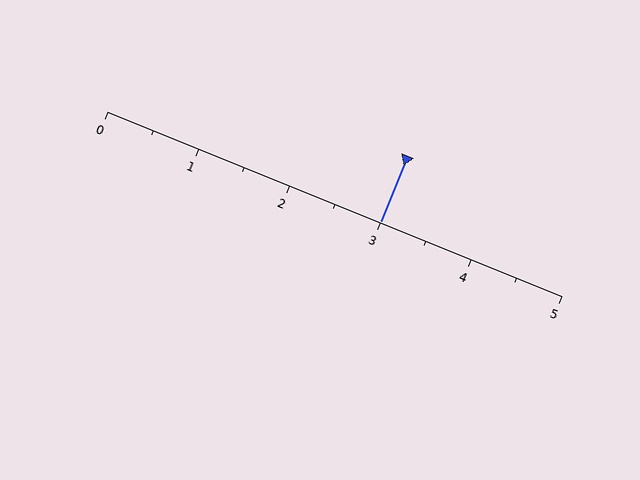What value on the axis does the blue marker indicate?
The marker indicates approximately 3.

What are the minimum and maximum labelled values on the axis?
The axis runs from 0 to 5.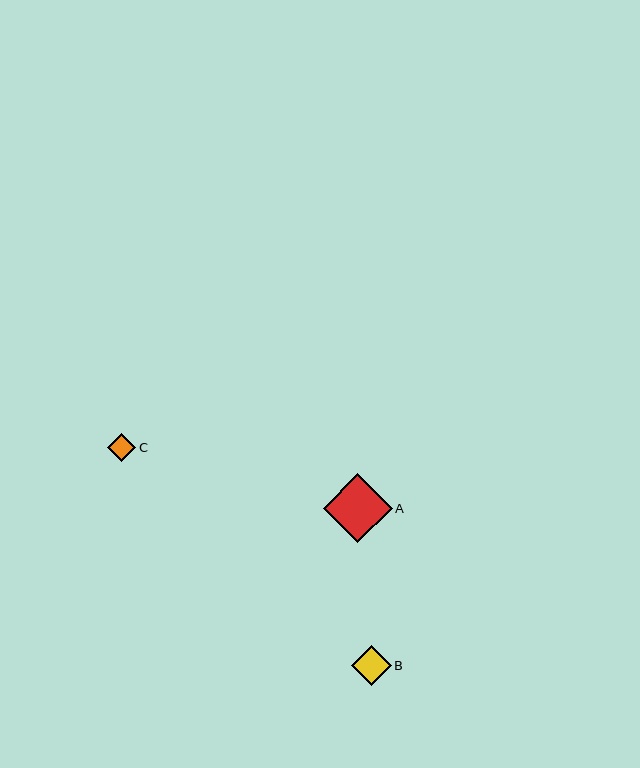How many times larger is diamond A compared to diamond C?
Diamond A is approximately 2.4 times the size of diamond C.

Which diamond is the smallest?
Diamond C is the smallest with a size of approximately 29 pixels.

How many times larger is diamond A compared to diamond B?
Diamond A is approximately 1.7 times the size of diamond B.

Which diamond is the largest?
Diamond A is the largest with a size of approximately 69 pixels.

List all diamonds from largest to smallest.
From largest to smallest: A, B, C.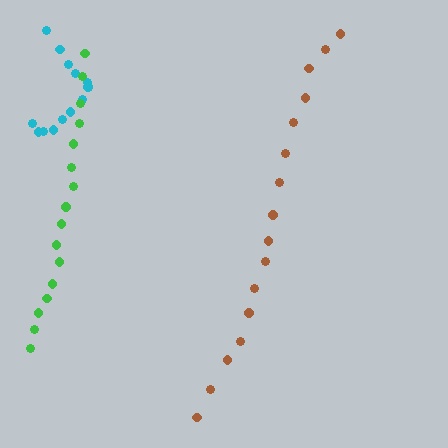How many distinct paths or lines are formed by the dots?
There are 3 distinct paths.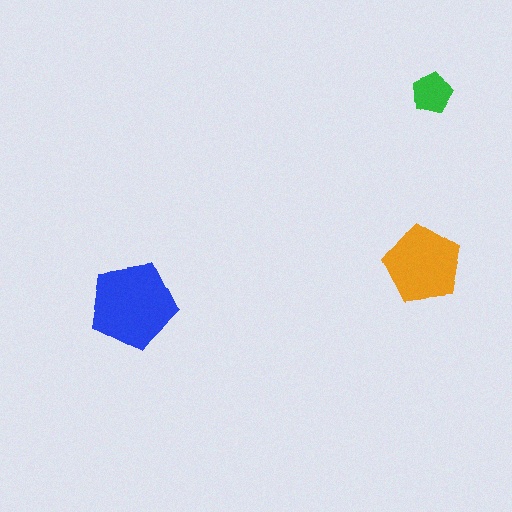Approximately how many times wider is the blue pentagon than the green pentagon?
About 2 times wider.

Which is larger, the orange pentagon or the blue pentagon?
The blue one.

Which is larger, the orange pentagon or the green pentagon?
The orange one.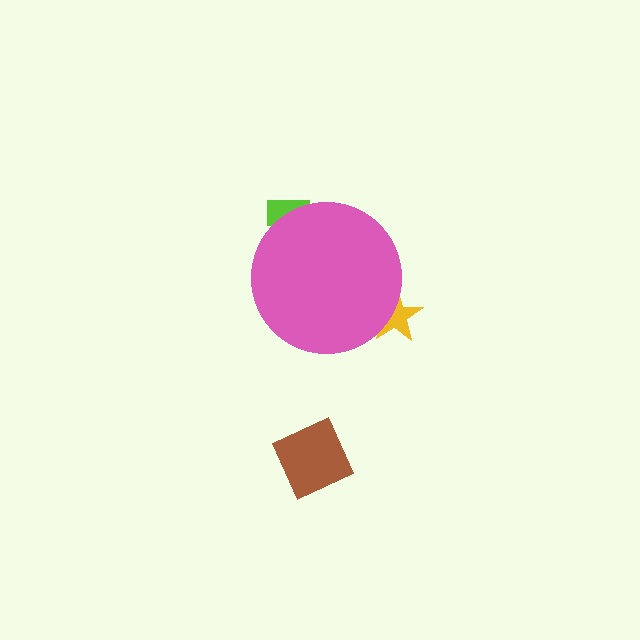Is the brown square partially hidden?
No, the brown square is fully visible.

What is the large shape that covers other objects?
A pink circle.